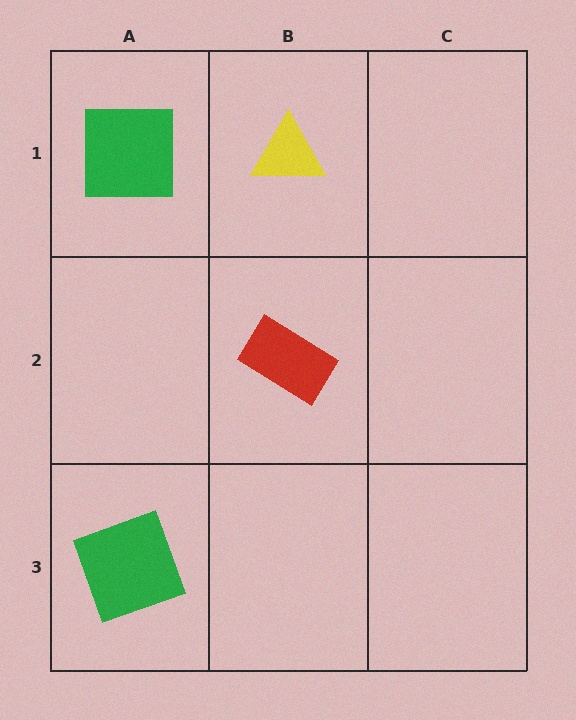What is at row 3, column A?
A green square.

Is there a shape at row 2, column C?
No, that cell is empty.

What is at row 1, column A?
A green square.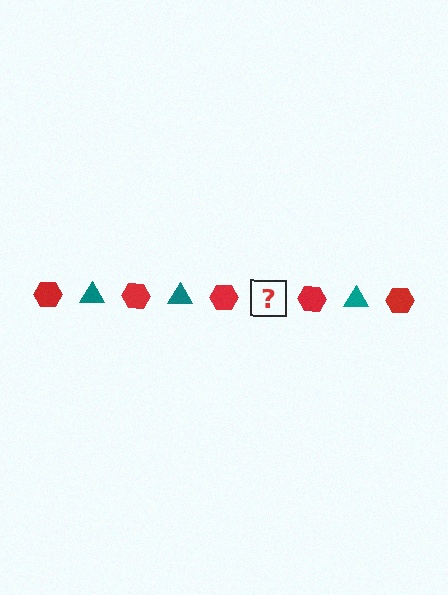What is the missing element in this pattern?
The missing element is a teal triangle.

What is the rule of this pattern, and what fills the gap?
The rule is that the pattern alternates between red hexagon and teal triangle. The gap should be filled with a teal triangle.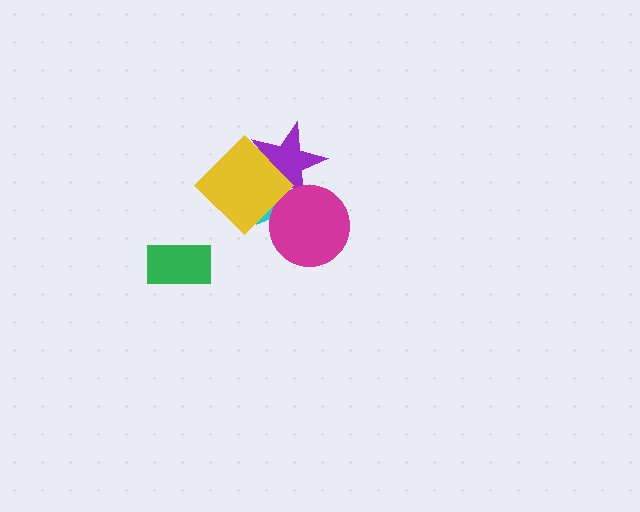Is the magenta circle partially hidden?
Yes, it is partially covered by another shape.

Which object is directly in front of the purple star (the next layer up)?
The magenta circle is directly in front of the purple star.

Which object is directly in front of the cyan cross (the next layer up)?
The purple star is directly in front of the cyan cross.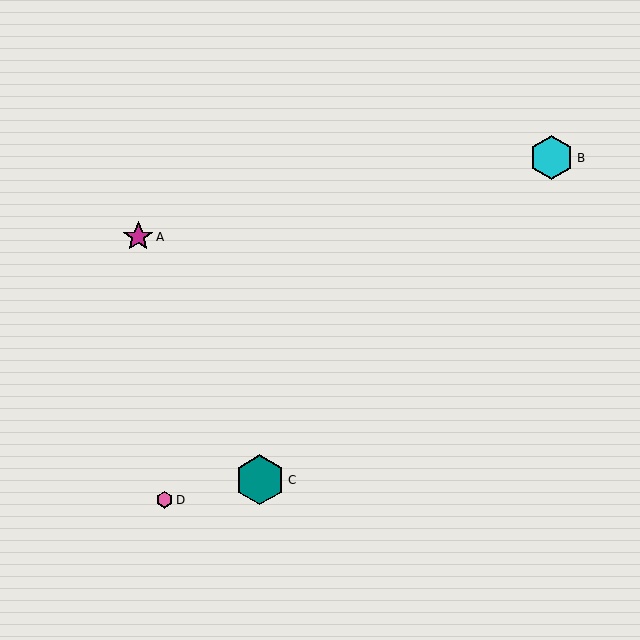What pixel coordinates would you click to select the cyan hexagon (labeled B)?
Click at (552, 158) to select the cyan hexagon B.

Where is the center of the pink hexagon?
The center of the pink hexagon is at (165, 500).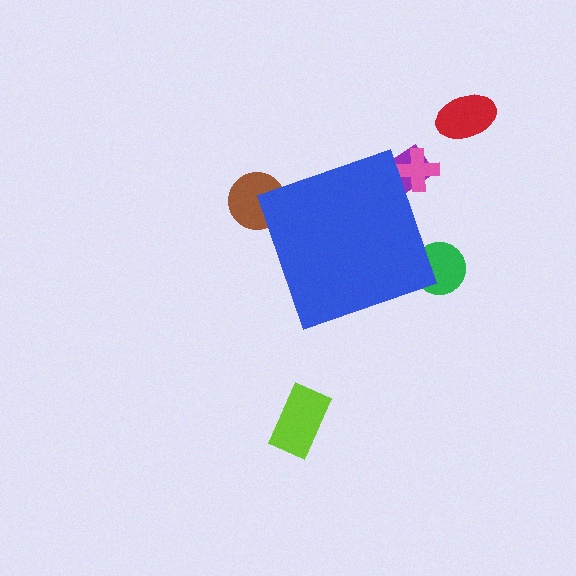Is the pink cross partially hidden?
Yes, the pink cross is partially hidden behind the blue diamond.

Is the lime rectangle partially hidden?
No, the lime rectangle is fully visible.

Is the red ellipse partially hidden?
No, the red ellipse is fully visible.